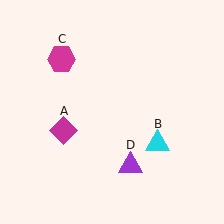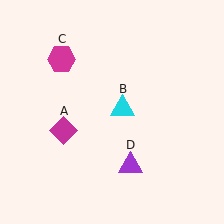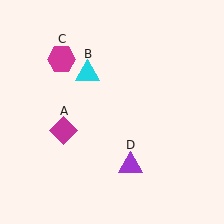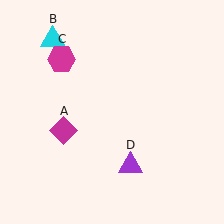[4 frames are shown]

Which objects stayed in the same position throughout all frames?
Magenta diamond (object A) and magenta hexagon (object C) and purple triangle (object D) remained stationary.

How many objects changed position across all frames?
1 object changed position: cyan triangle (object B).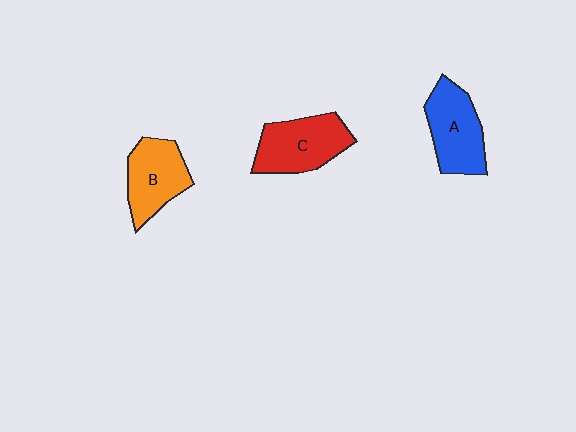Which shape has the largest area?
Shape C (red).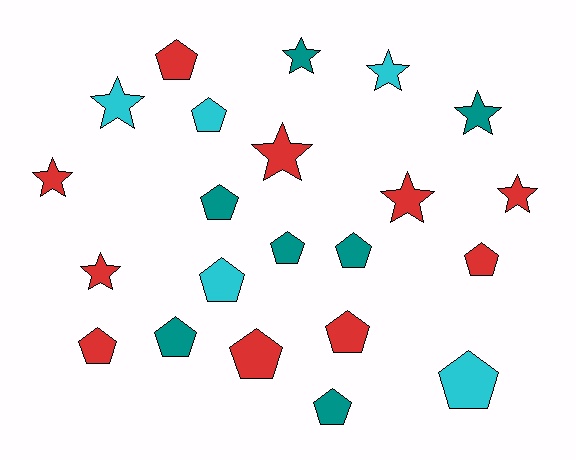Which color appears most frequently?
Red, with 10 objects.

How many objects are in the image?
There are 22 objects.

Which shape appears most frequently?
Pentagon, with 13 objects.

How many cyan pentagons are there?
There are 3 cyan pentagons.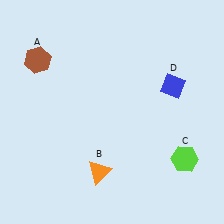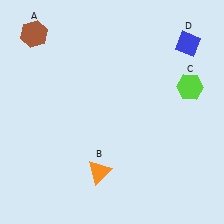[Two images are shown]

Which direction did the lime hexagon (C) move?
The lime hexagon (C) moved up.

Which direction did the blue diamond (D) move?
The blue diamond (D) moved up.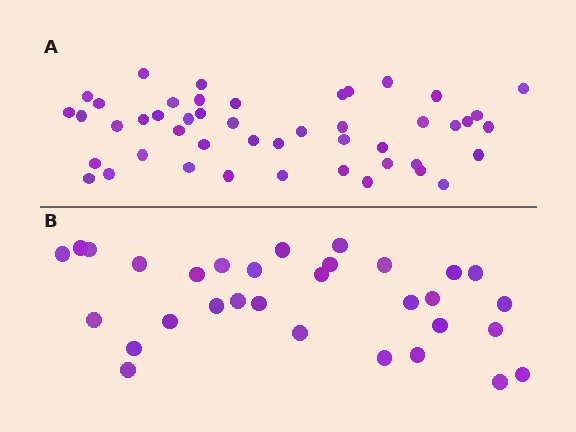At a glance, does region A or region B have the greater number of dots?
Region A (the top region) has more dots.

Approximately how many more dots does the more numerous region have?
Region A has approximately 15 more dots than region B.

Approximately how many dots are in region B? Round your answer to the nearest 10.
About 30 dots. (The exact count is 31, which rounds to 30.)